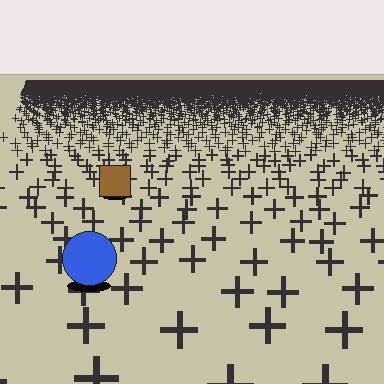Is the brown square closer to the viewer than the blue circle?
No. The blue circle is closer — you can tell from the texture gradient: the ground texture is coarser near it.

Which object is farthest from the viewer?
The brown square is farthest from the viewer. It appears smaller and the ground texture around it is denser.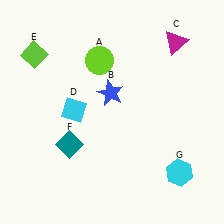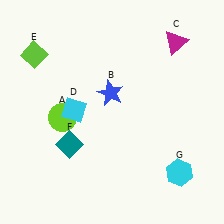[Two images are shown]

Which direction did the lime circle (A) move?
The lime circle (A) moved down.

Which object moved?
The lime circle (A) moved down.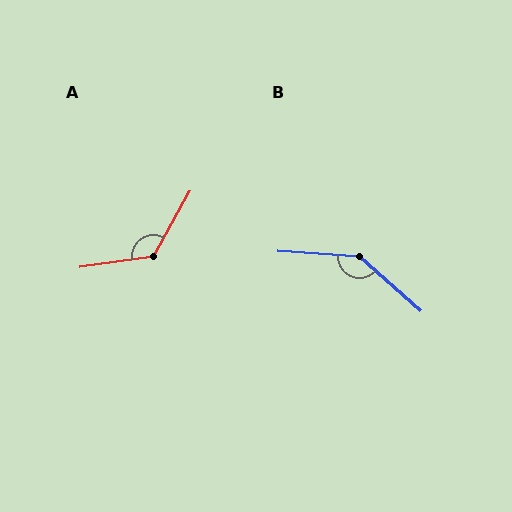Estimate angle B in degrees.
Approximately 142 degrees.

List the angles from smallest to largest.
A (128°), B (142°).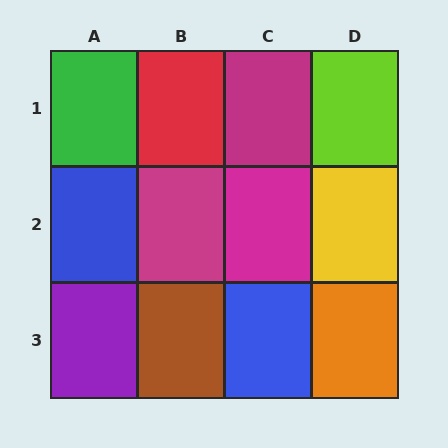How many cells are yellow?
1 cell is yellow.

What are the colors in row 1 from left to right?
Green, red, magenta, lime.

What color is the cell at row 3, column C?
Blue.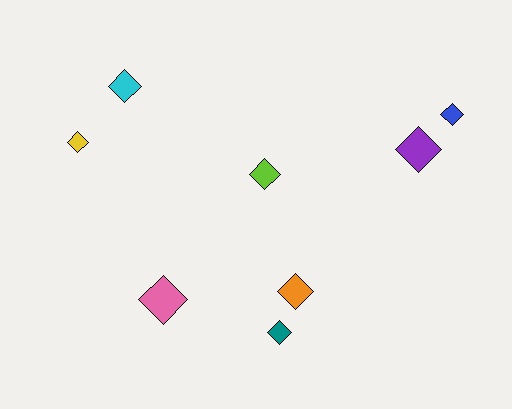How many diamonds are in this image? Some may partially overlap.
There are 8 diamonds.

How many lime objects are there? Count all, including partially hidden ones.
There is 1 lime object.